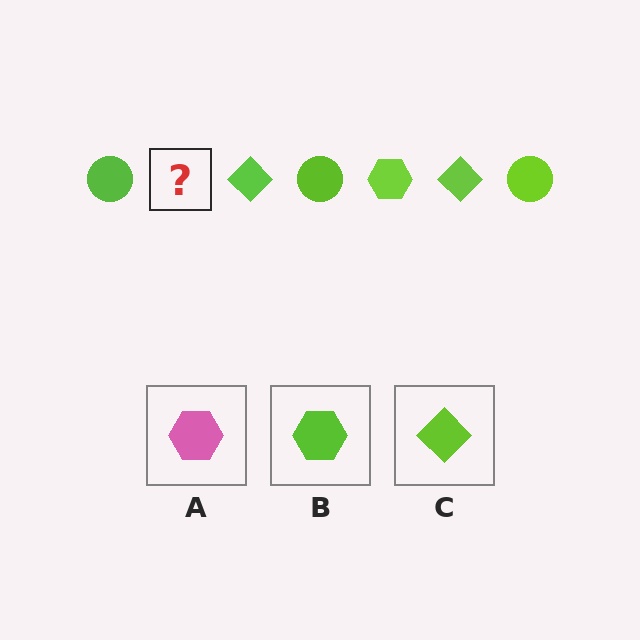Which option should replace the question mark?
Option B.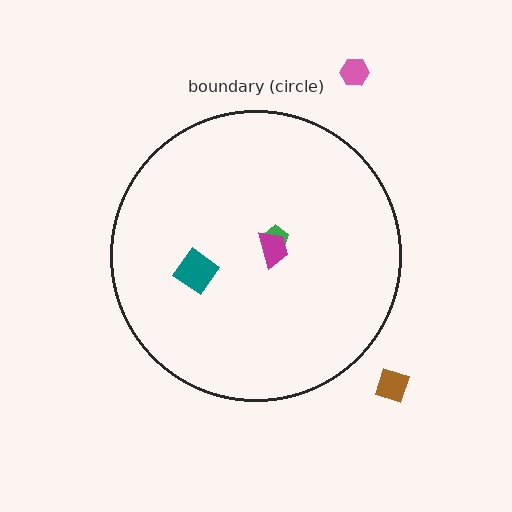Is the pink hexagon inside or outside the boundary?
Outside.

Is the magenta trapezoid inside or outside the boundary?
Inside.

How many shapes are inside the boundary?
3 inside, 2 outside.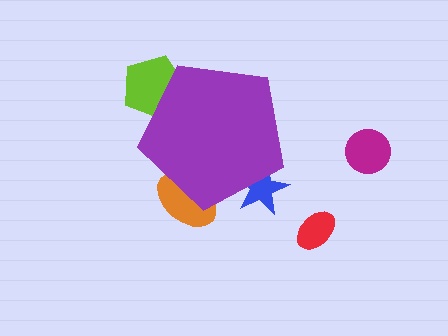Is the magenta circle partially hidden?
No, the magenta circle is fully visible.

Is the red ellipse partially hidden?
No, the red ellipse is fully visible.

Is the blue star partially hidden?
Yes, the blue star is partially hidden behind the purple pentagon.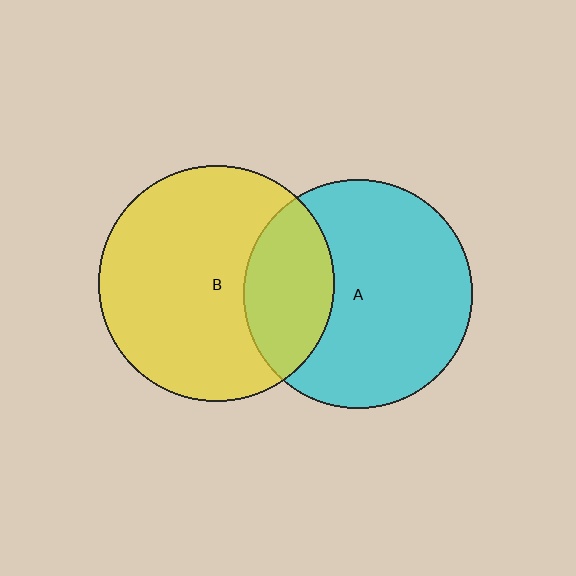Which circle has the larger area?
Circle B (yellow).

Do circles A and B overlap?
Yes.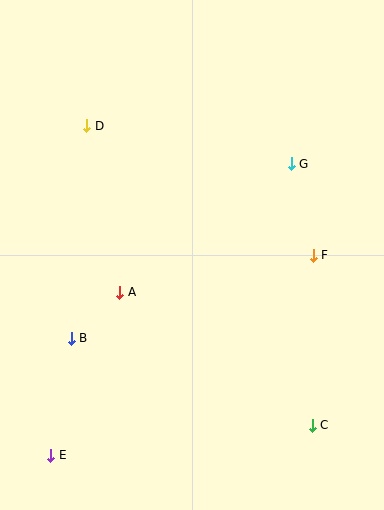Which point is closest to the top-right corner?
Point G is closest to the top-right corner.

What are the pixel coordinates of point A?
Point A is at (120, 292).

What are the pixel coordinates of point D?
Point D is at (87, 126).